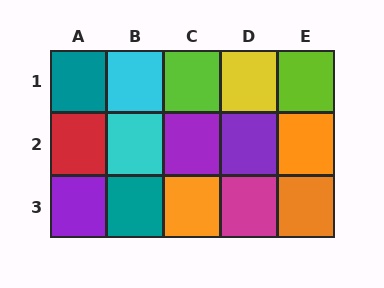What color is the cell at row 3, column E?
Orange.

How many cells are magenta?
1 cell is magenta.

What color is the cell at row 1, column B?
Cyan.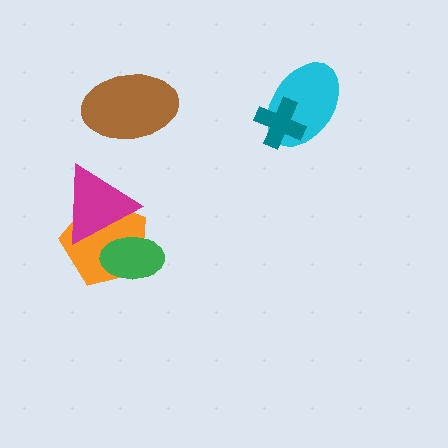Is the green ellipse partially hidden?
Yes, it is partially covered by another shape.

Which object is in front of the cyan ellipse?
The teal cross is in front of the cyan ellipse.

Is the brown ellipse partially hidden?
No, no other shape covers it.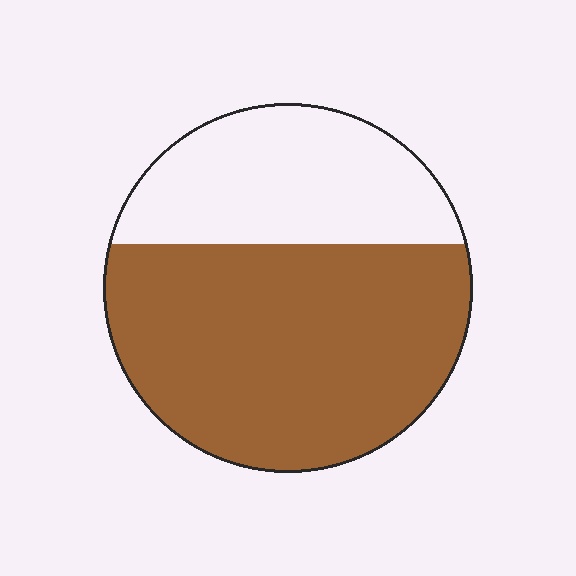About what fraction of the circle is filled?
About two thirds (2/3).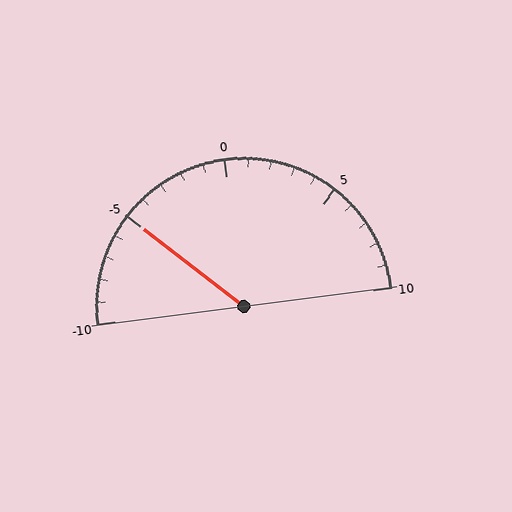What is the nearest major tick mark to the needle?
The nearest major tick mark is -5.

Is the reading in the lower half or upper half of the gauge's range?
The reading is in the lower half of the range (-10 to 10).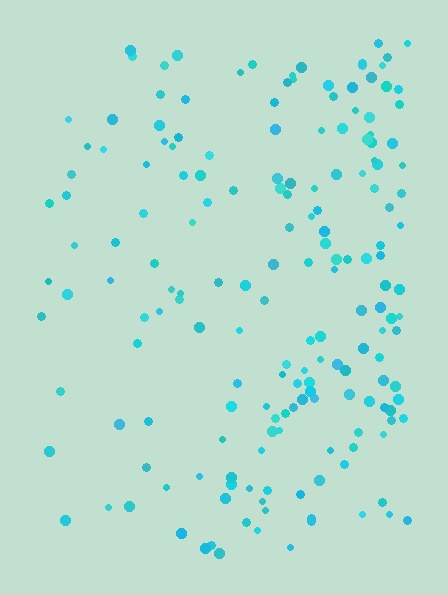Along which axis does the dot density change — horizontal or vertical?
Horizontal.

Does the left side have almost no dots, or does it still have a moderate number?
Still a moderate number, just noticeably fewer than the right.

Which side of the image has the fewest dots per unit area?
The left.